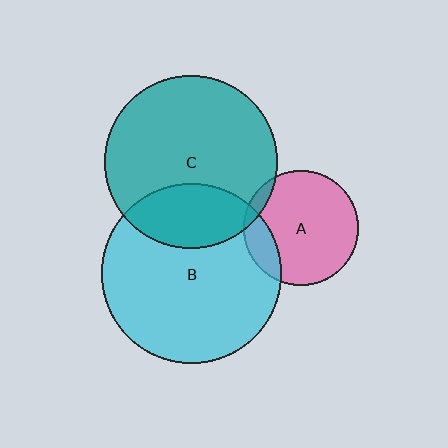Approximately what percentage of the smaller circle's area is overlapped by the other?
Approximately 15%.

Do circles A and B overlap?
Yes.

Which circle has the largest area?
Circle B (cyan).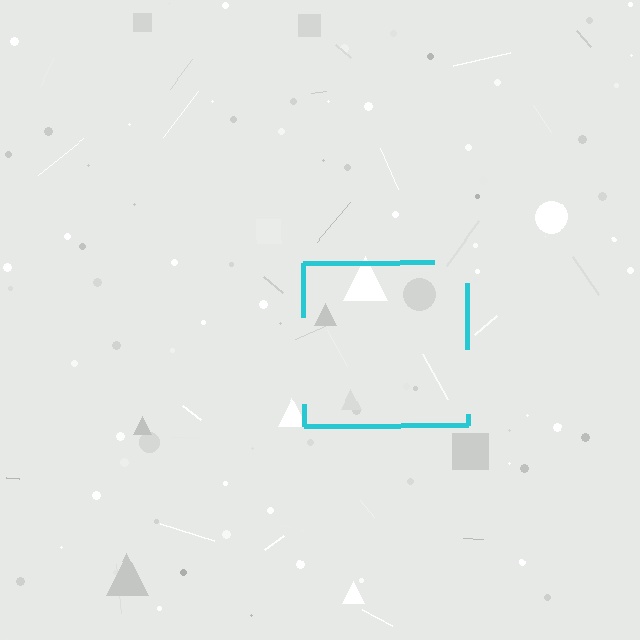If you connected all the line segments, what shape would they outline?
They would outline a square.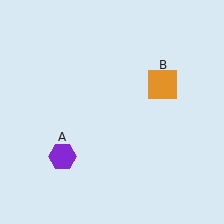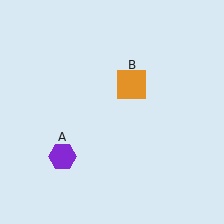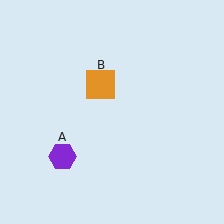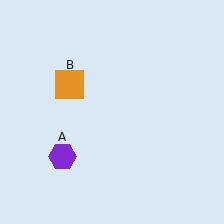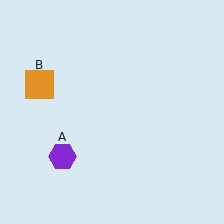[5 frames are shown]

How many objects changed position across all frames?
1 object changed position: orange square (object B).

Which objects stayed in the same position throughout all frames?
Purple hexagon (object A) remained stationary.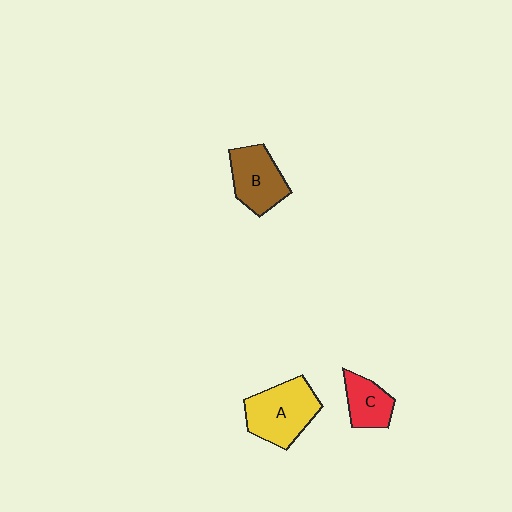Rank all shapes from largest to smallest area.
From largest to smallest: A (yellow), B (brown), C (red).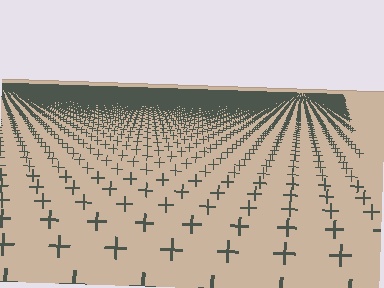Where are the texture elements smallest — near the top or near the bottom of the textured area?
Near the top.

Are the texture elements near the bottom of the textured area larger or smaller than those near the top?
Larger. Near the bottom, elements are closer to the viewer and appear at a bigger on-screen size.